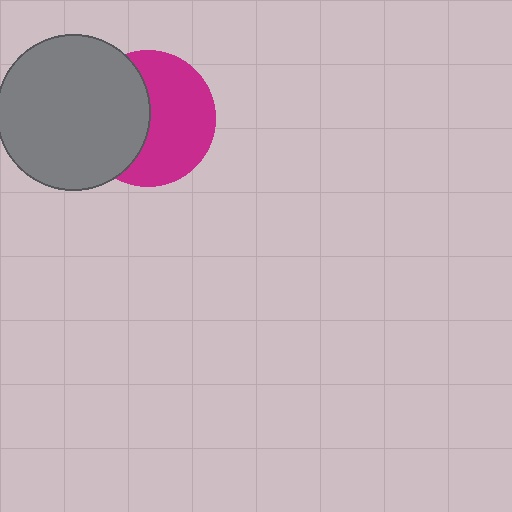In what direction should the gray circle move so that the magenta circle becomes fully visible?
The gray circle should move left. That is the shortest direction to clear the overlap and leave the magenta circle fully visible.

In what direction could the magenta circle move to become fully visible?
The magenta circle could move right. That would shift it out from behind the gray circle entirely.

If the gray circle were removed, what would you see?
You would see the complete magenta circle.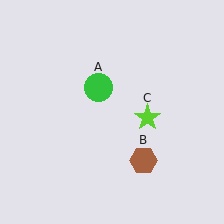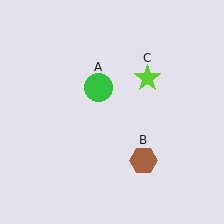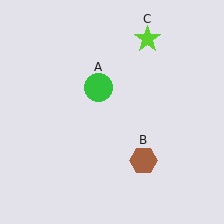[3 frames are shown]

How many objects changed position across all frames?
1 object changed position: lime star (object C).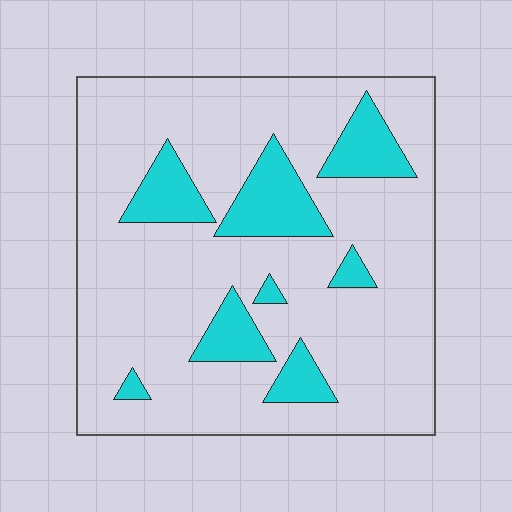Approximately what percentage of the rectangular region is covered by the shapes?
Approximately 20%.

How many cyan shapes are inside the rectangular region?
8.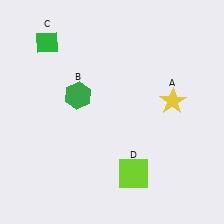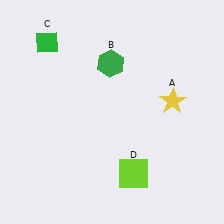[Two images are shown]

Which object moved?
The green hexagon (B) moved right.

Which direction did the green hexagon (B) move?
The green hexagon (B) moved right.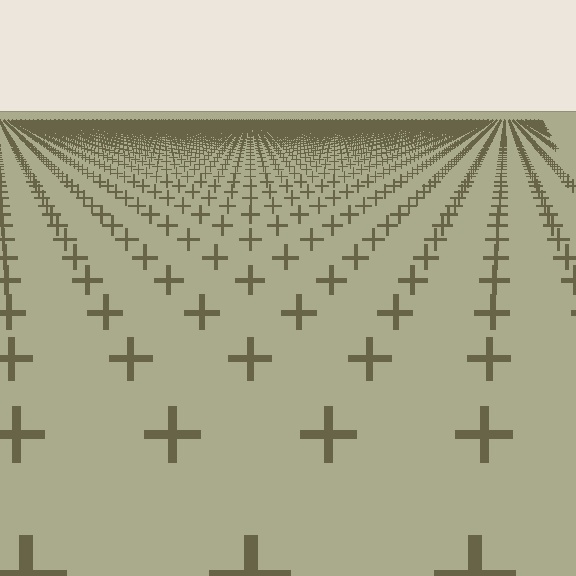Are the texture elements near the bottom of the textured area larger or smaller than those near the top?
Larger. Near the bottom, elements are closer to the viewer and appear at a bigger on-screen size.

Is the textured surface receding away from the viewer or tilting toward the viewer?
The surface is receding away from the viewer. Texture elements get smaller and denser toward the top.